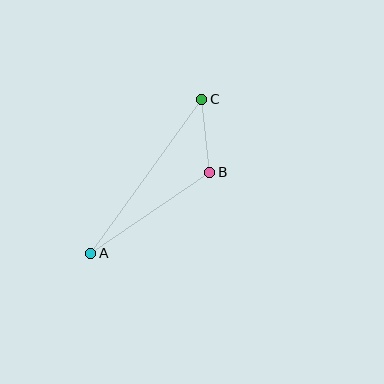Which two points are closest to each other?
Points B and C are closest to each other.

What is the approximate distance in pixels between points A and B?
The distance between A and B is approximately 144 pixels.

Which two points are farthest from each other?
Points A and C are farthest from each other.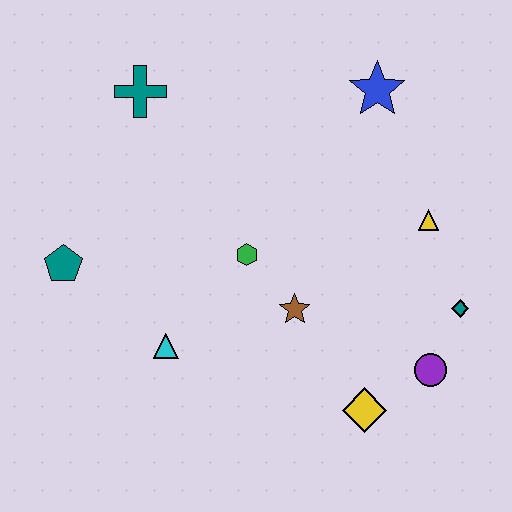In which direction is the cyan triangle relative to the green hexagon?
The cyan triangle is below the green hexagon.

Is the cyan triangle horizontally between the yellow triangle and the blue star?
No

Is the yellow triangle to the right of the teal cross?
Yes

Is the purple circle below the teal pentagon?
Yes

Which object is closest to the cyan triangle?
The green hexagon is closest to the cyan triangle.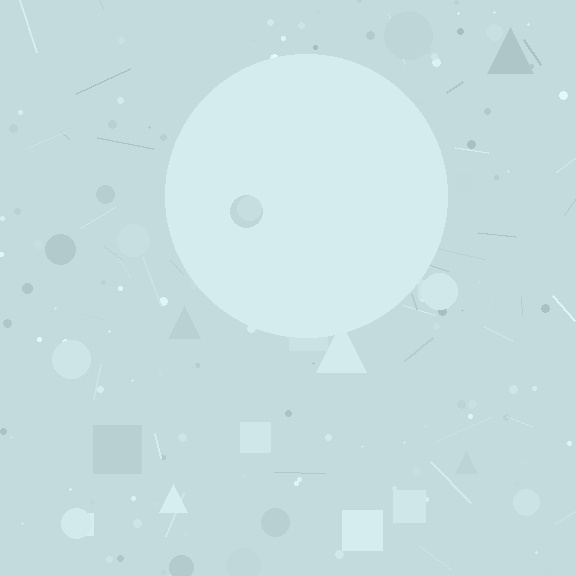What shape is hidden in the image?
A circle is hidden in the image.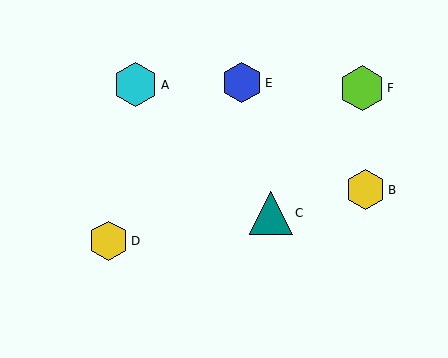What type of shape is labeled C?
Shape C is a teal triangle.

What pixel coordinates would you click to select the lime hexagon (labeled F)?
Click at (362, 88) to select the lime hexagon F.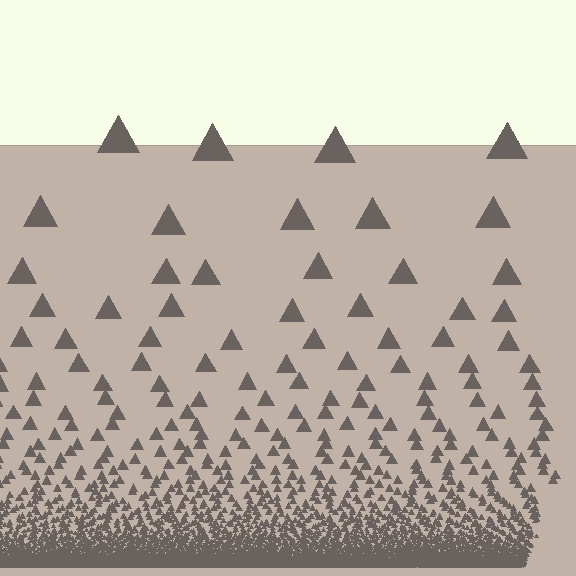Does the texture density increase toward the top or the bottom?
Density increases toward the bottom.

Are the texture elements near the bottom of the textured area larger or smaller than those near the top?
Smaller. The gradient is inverted — elements near the bottom are smaller and denser.